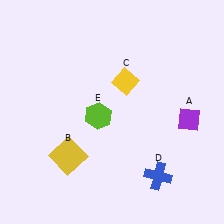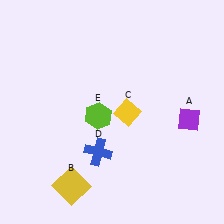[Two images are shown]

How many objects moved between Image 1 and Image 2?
3 objects moved between the two images.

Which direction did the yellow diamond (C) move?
The yellow diamond (C) moved down.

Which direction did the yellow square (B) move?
The yellow square (B) moved down.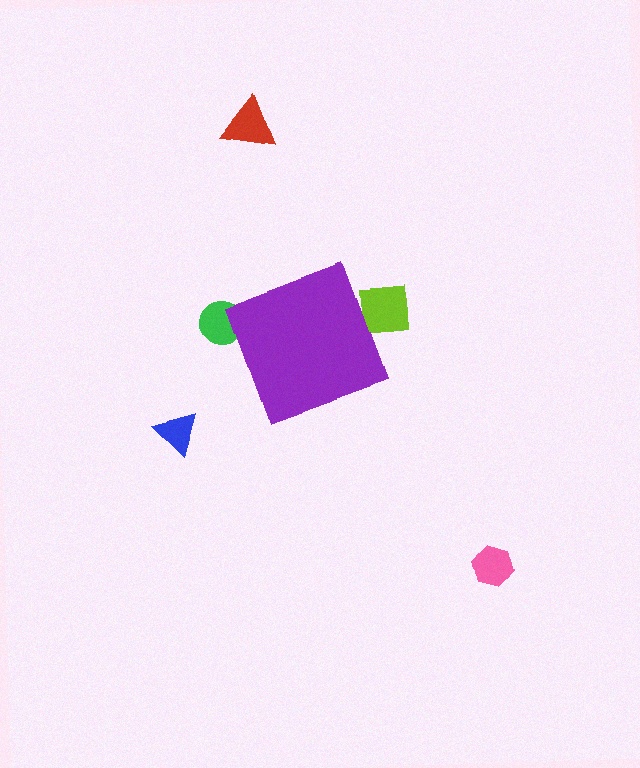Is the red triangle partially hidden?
No, the red triangle is fully visible.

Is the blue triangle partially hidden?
No, the blue triangle is fully visible.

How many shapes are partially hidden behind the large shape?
2 shapes are partially hidden.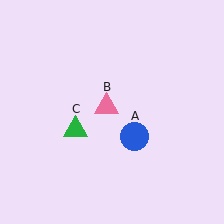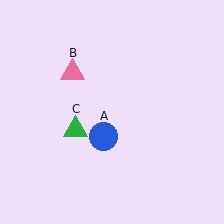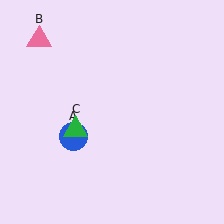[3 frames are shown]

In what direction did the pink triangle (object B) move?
The pink triangle (object B) moved up and to the left.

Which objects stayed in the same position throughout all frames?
Green triangle (object C) remained stationary.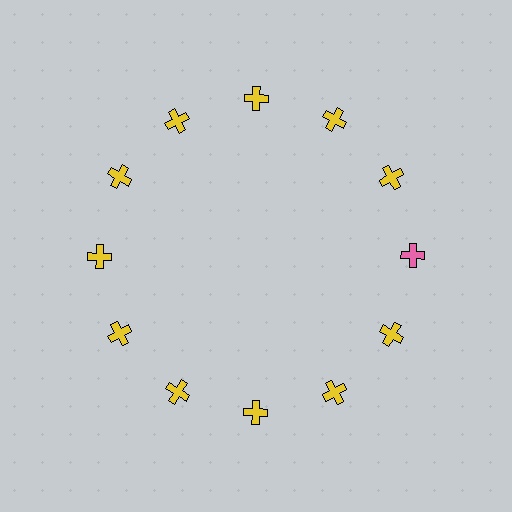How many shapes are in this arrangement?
There are 12 shapes arranged in a ring pattern.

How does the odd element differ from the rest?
It has a different color: pink instead of yellow.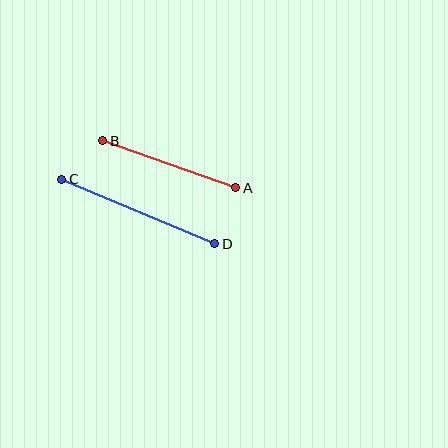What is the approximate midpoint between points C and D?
The midpoint is at approximately (138, 212) pixels.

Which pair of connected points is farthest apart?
Points C and D are farthest apart.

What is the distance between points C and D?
The distance is approximately 166 pixels.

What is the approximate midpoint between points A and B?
The midpoint is at approximately (169, 164) pixels.